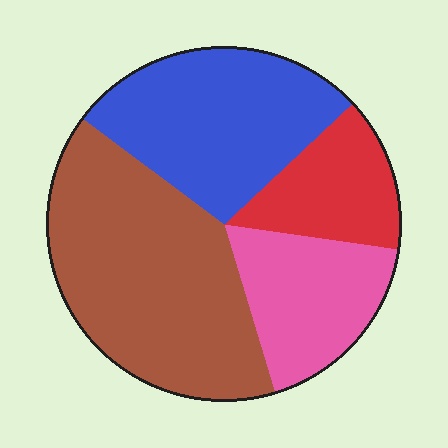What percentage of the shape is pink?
Pink covers around 20% of the shape.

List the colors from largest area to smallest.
From largest to smallest: brown, blue, pink, red.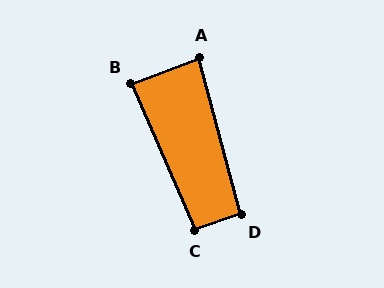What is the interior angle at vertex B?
Approximately 87 degrees (approximately right).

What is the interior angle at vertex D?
Approximately 93 degrees (approximately right).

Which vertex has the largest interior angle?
C, at approximately 95 degrees.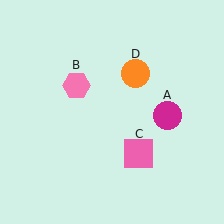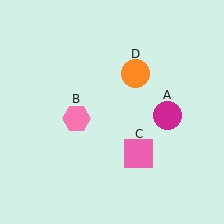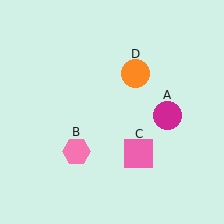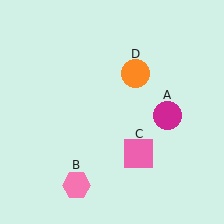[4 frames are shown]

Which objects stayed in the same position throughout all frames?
Magenta circle (object A) and pink square (object C) and orange circle (object D) remained stationary.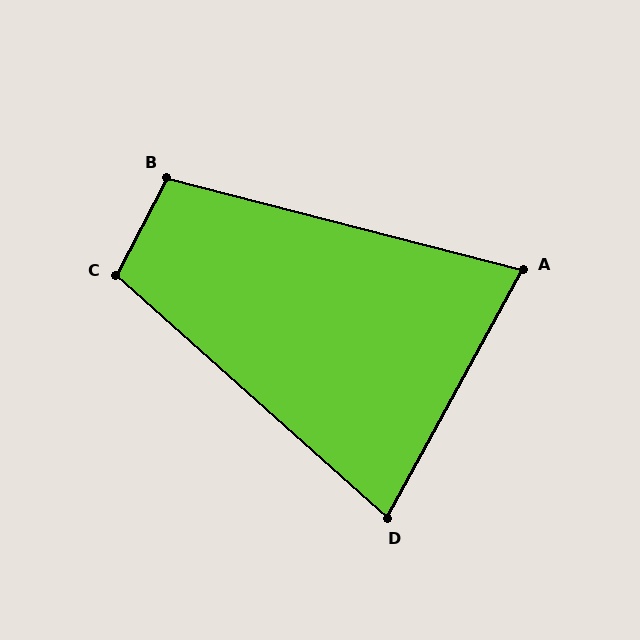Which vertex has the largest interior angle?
C, at approximately 104 degrees.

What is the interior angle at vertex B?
Approximately 103 degrees (obtuse).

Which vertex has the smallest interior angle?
A, at approximately 76 degrees.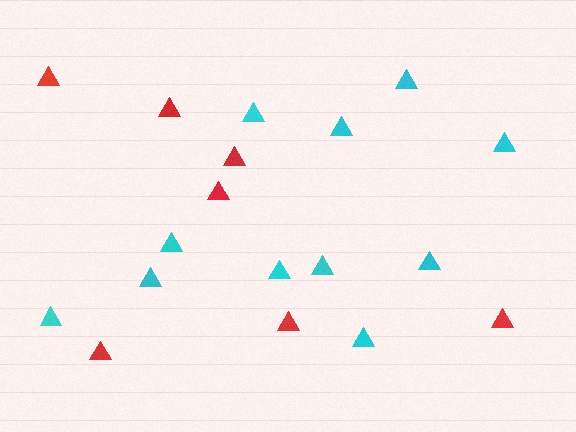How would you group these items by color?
There are 2 groups: one group of red triangles (7) and one group of cyan triangles (11).